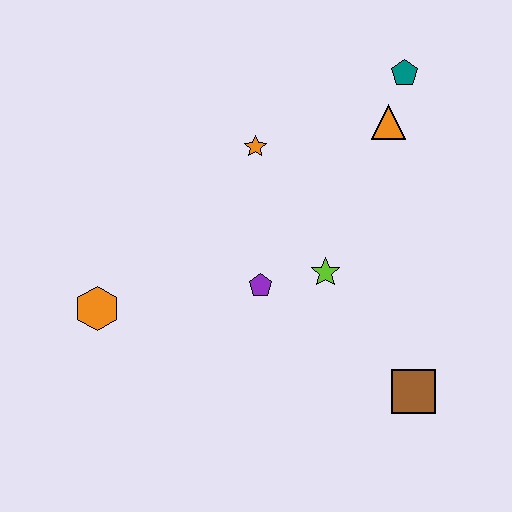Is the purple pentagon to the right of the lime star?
No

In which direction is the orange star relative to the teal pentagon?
The orange star is to the left of the teal pentagon.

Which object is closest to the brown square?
The lime star is closest to the brown square.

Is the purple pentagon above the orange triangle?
No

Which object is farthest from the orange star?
The brown square is farthest from the orange star.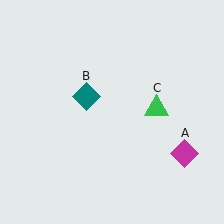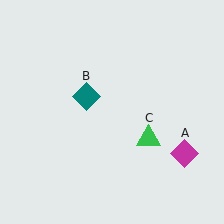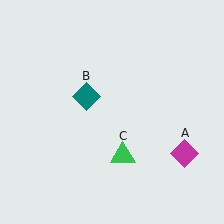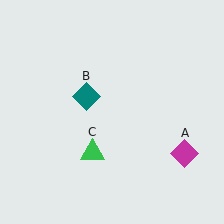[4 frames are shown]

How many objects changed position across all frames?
1 object changed position: green triangle (object C).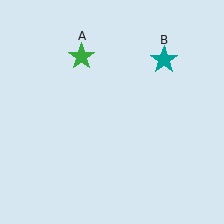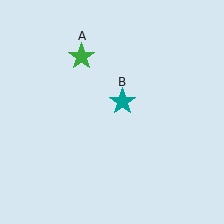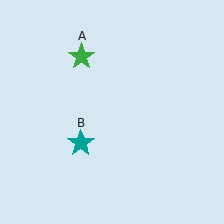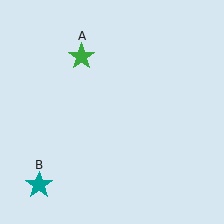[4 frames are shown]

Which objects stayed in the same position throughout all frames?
Green star (object A) remained stationary.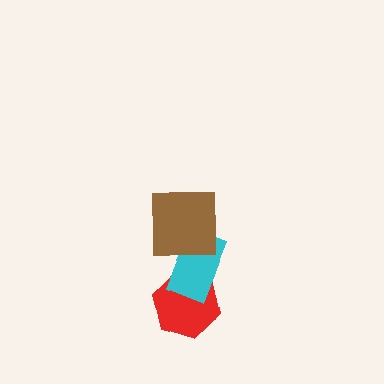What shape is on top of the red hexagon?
The cyan rectangle is on top of the red hexagon.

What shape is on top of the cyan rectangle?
The brown square is on top of the cyan rectangle.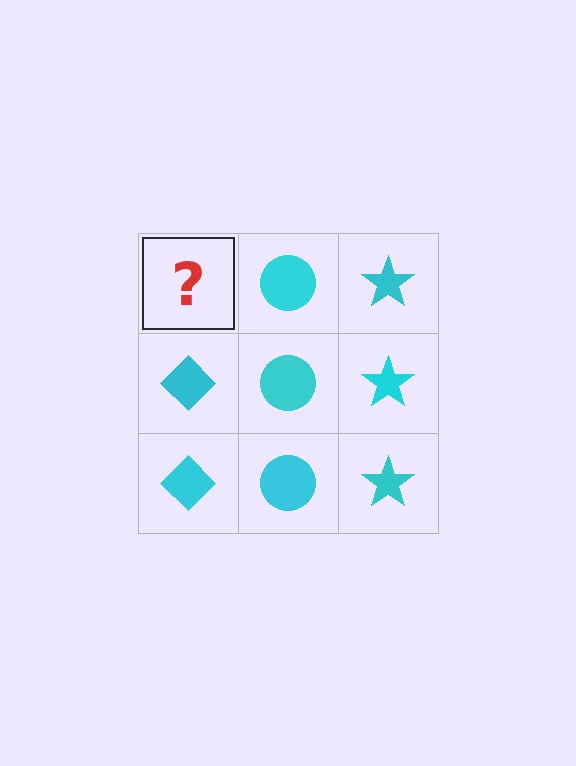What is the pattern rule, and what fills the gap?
The rule is that each column has a consistent shape. The gap should be filled with a cyan diamond.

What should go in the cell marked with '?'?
The missing cell should contain a cyan diamond.